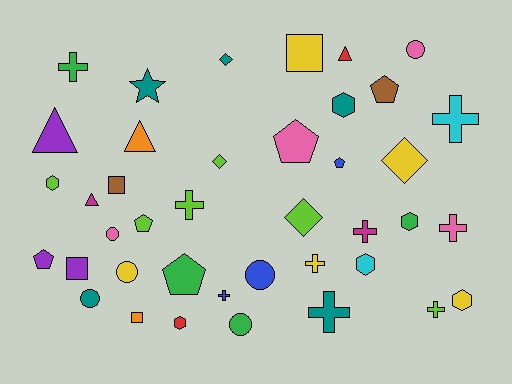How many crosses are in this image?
There are 9 crosses.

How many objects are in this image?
There are 40 objects.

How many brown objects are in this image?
There are 2 brown objects.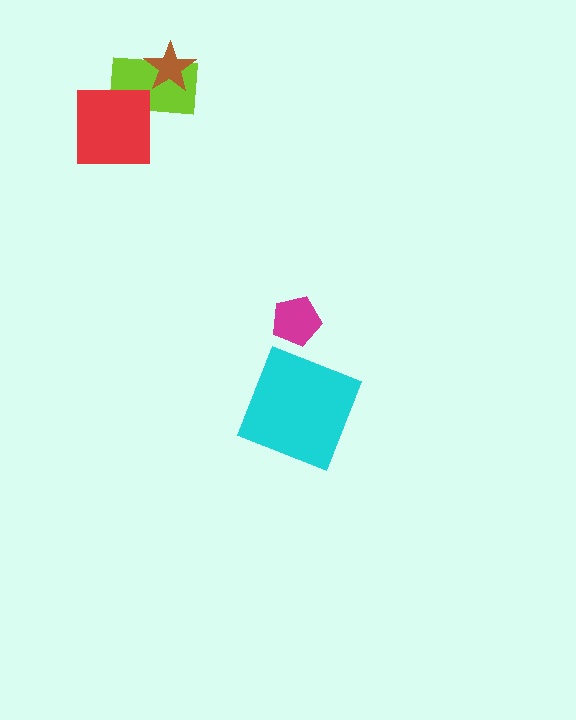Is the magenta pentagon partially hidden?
No, no other shape covers it.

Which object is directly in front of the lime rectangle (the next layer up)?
The red square is directly in front of the lime rectangle.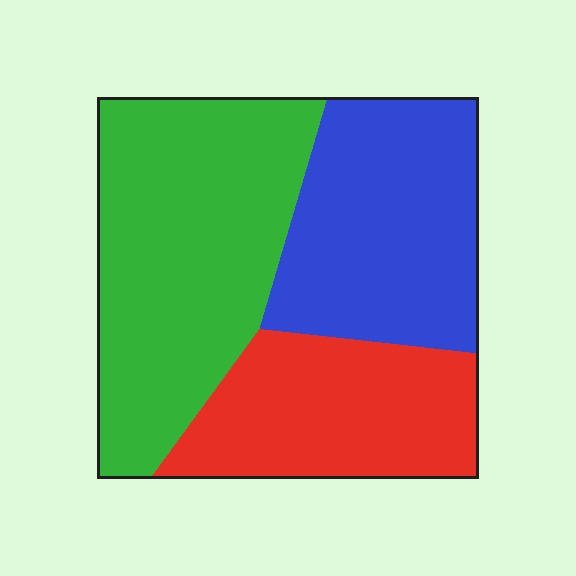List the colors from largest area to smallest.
From largest to smallest: green, blue, red.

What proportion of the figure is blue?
Blue covers roughly 30% of the figure.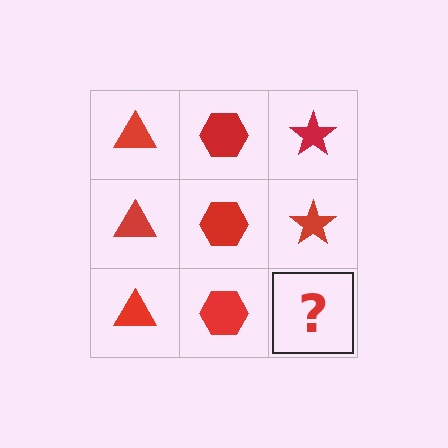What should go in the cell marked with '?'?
The missing cell should contain a red star.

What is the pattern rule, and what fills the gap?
The rule is that each column has a consistent shape. The gap should be filled with a red star.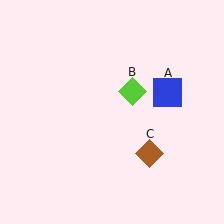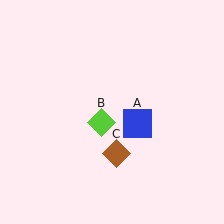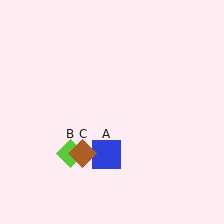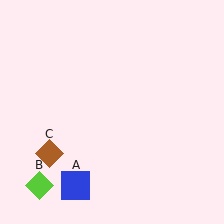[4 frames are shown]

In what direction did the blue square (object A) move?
The blue square (object A) moved down and to the left.